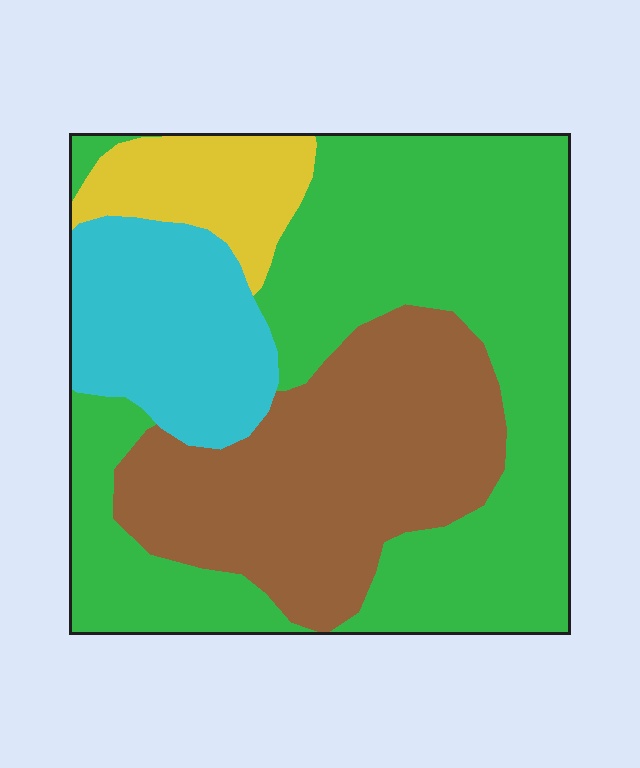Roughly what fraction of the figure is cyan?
Cyan takes up about one sixth (1/6) of the figure.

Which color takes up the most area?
Green, at roughly 50%.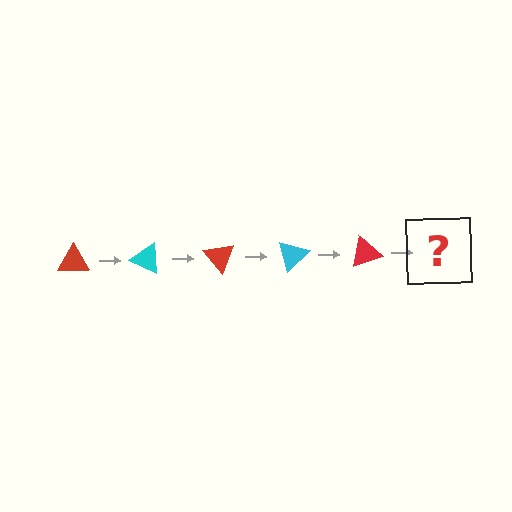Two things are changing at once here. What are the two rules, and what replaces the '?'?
The two rules are that it rotates 25 degrees each step and the color cycles through red and cyan. The '?' should be a cyan triangle, rotated 125 degrees from the start.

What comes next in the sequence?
The next element should be a cyan triangle, rotated 125 degrees from the start.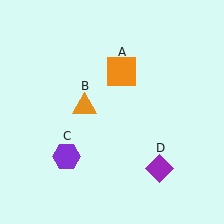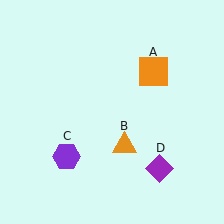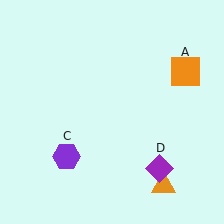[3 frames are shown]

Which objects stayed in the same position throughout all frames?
Purple hexagon (object C) and purple diamond (object D) remained stationary.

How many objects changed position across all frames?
2 objects changed position: orange square (object A), orange triangle (object B).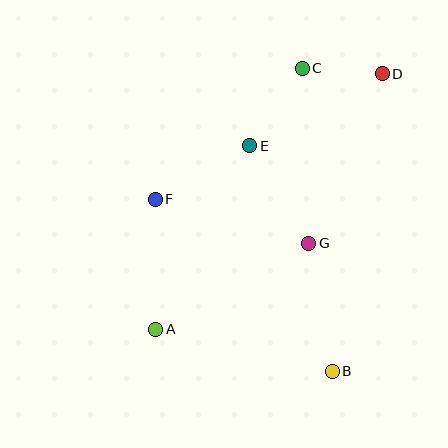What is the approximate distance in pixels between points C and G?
The distance between C and G is approximately 175 pixels.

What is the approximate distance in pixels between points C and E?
The distance between C and E is approximately 93 pixels.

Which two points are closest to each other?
Points C and D are closest to each other.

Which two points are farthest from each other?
Points A and D are farthest from each other.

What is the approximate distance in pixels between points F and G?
The distance between F and G is approximately 160 pixels.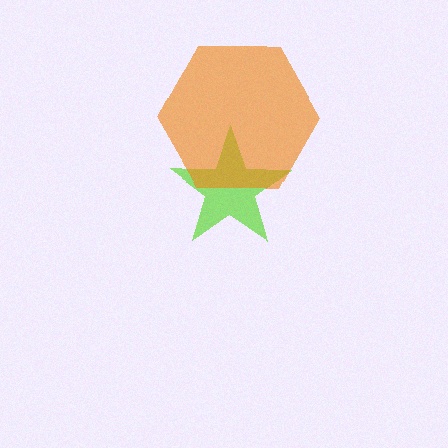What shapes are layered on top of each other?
The layered shapes are: a lime star, an orange hexagon.